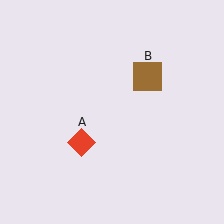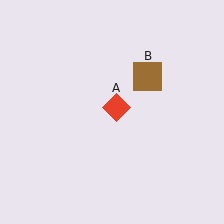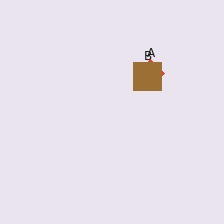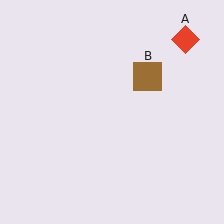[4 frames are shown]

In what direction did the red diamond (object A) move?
The red diamond (object A) moved up and to the right.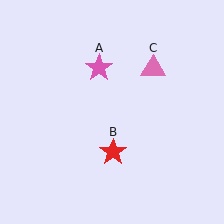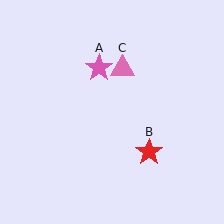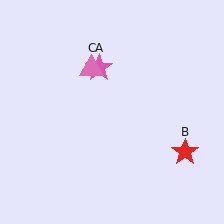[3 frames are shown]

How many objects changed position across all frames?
2 objects changed position: red star (object B), pink triangle (object C).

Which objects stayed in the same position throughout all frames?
Pink star (object A) remained stationary.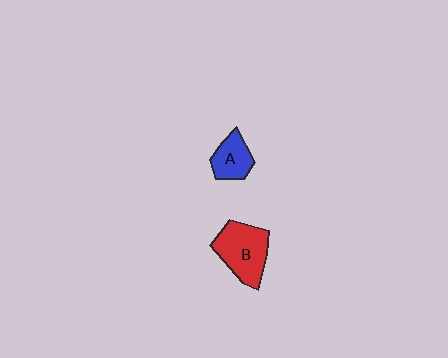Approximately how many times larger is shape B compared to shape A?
Approximately 1.7 times.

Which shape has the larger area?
Shape B (red).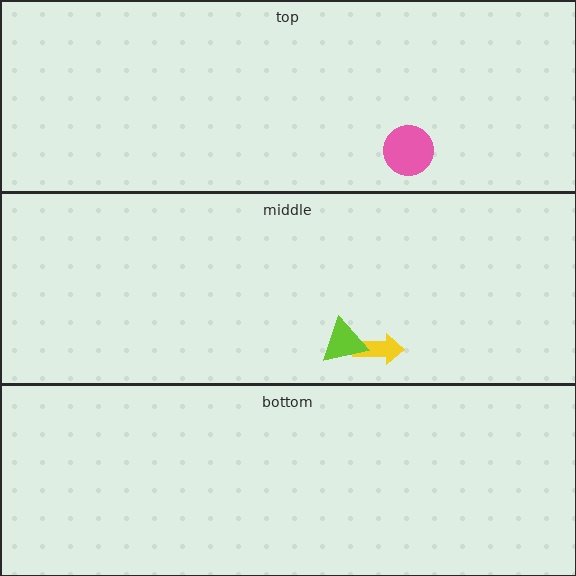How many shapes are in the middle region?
2.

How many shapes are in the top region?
1.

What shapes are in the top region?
The pink circle.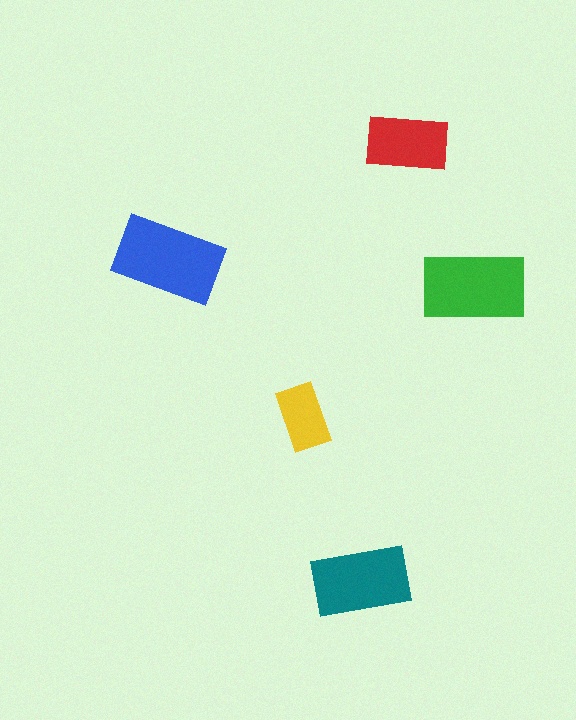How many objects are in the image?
There are 5 objects in the image.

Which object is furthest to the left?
The blue rectangle is leftmost.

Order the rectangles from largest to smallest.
the blue one, the green one, the teal one, the red one, the yellow one.